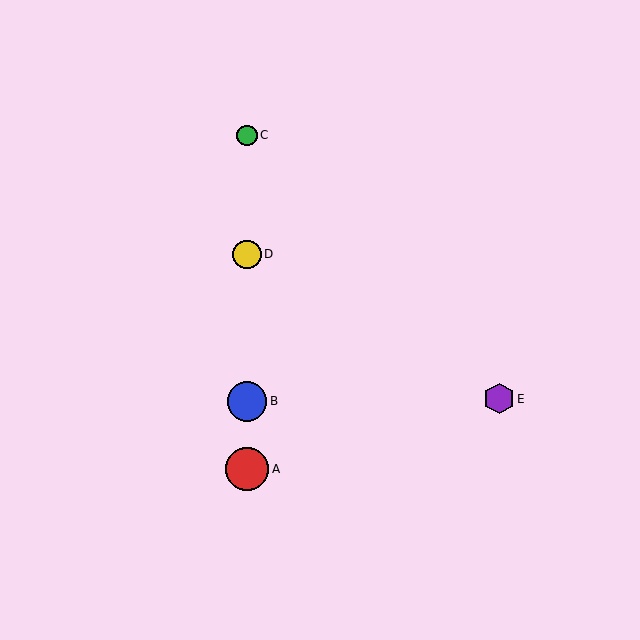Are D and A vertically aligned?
Yes, both are at x≈247.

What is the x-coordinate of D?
Object D is at x≈247.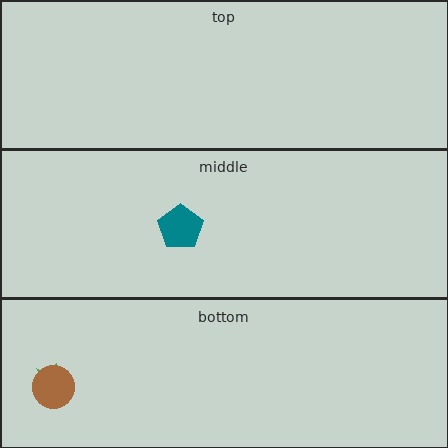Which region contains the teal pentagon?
The middle region.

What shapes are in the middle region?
The teal pentagon.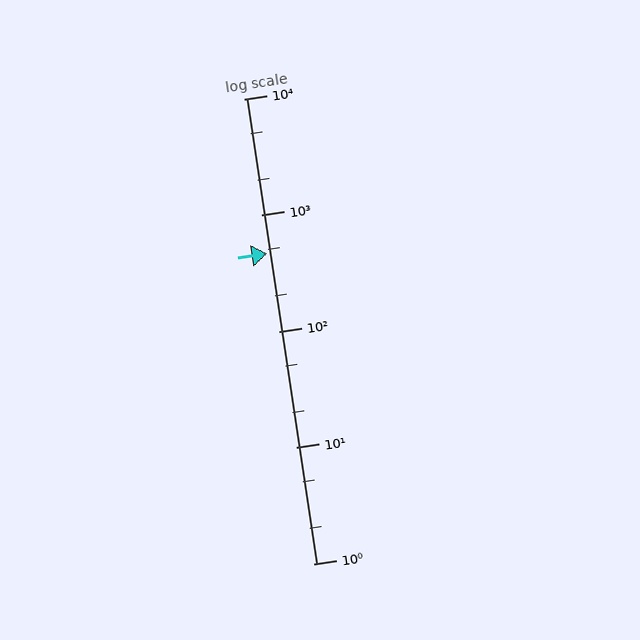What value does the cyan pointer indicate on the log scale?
The pointer indicates approximately 470.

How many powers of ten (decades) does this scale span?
The scale spans 4 decades, from 1 to 10000.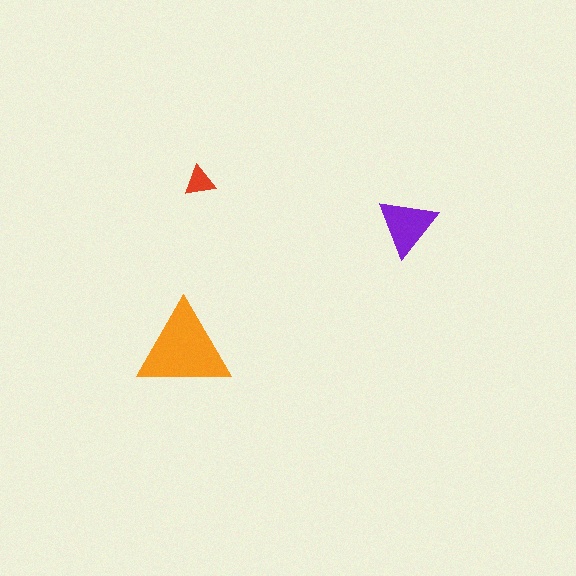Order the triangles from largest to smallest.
the orange one, the purple one, the red one.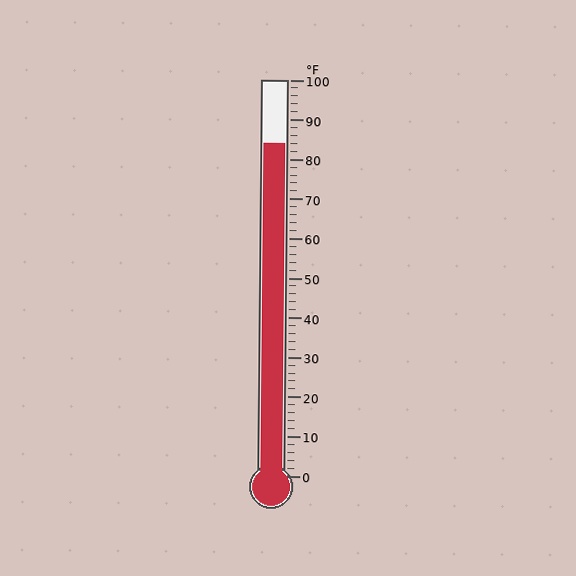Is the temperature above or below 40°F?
The temperature is above 40°F.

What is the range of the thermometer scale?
The thermometer scale ranges from 0°F to 100°F.